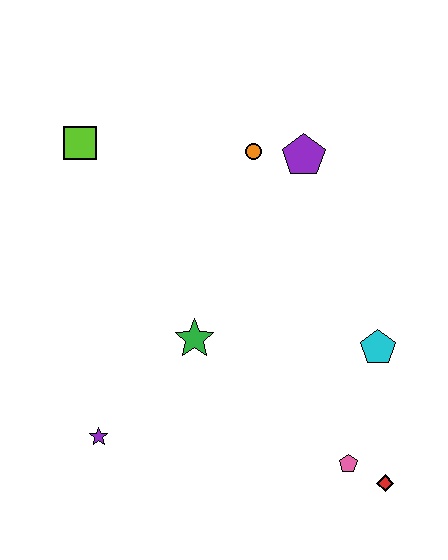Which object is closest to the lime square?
The orange circle is closest to the lime square.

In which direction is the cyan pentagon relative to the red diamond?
The cyan pentagon is above the red diamond.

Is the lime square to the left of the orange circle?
Yes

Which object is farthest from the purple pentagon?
The purple star is farthest from the purple pentagon.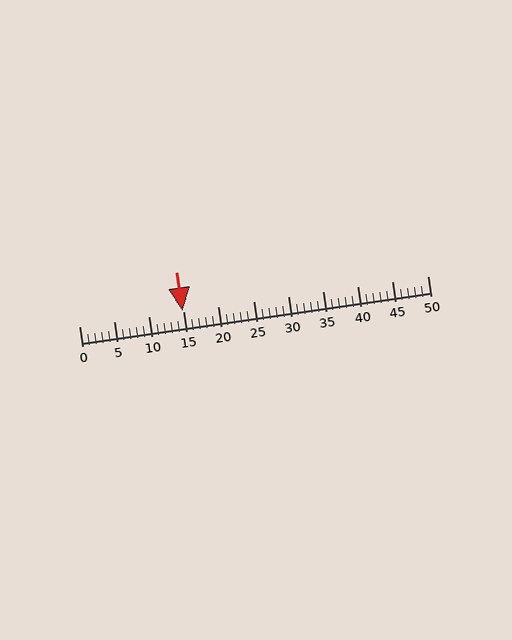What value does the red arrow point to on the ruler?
The red arrow points to approximately 15.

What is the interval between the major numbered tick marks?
The major tick marks are spaced 5 units apart.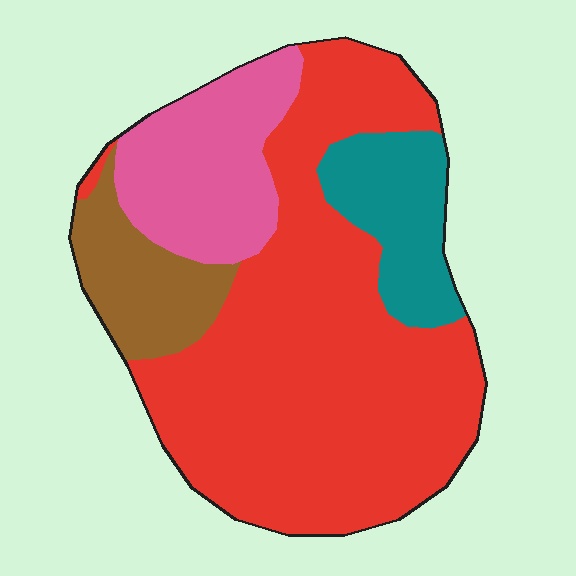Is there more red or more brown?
Red.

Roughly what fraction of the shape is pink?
Pink takes up about one sixth (1/6) of the shape.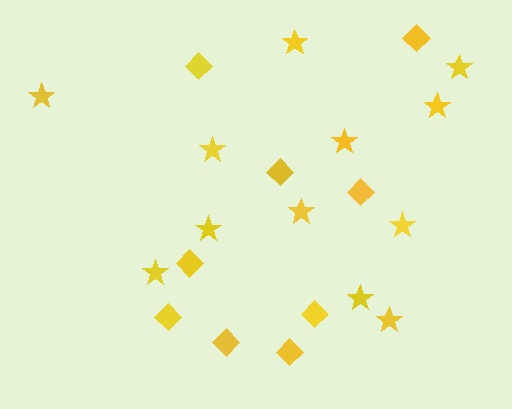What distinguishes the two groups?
There are 2 groups: one group of stars (12) and one group of diamonds (9).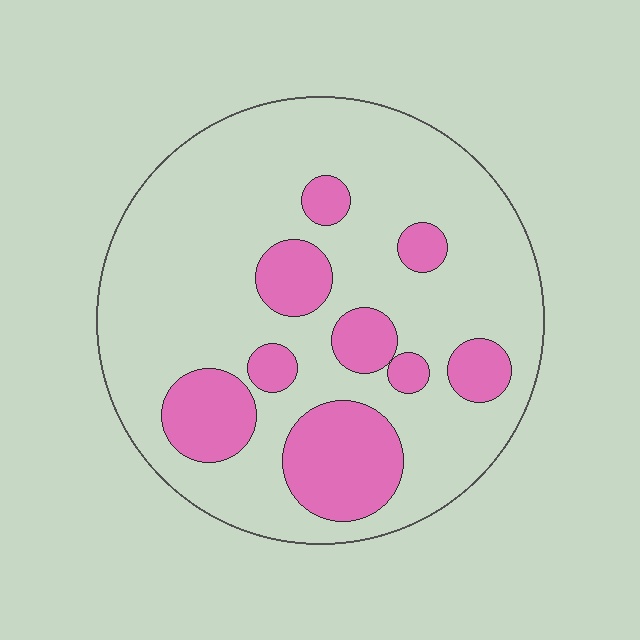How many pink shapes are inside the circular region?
9.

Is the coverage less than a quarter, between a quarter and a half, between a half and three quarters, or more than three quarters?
Less than a quarter.